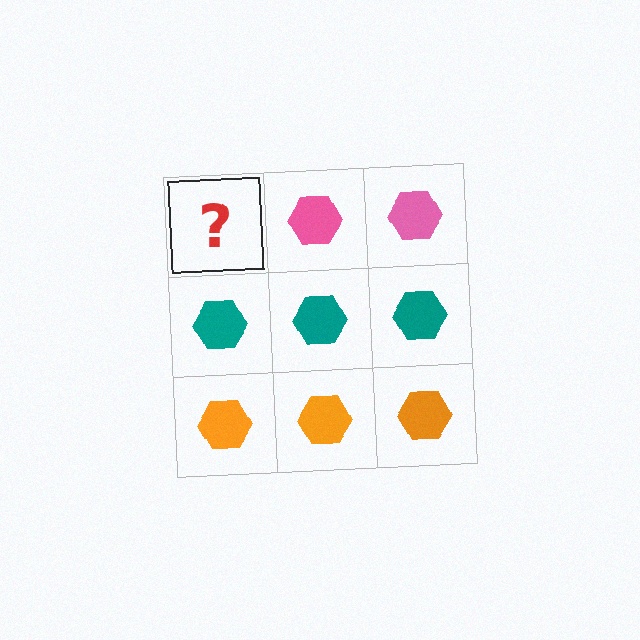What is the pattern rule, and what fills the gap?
The rule is that each row has a consistent color. The gap should be filled with a pink hexagon.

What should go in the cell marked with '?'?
The missing cell should contain a pink hexagon.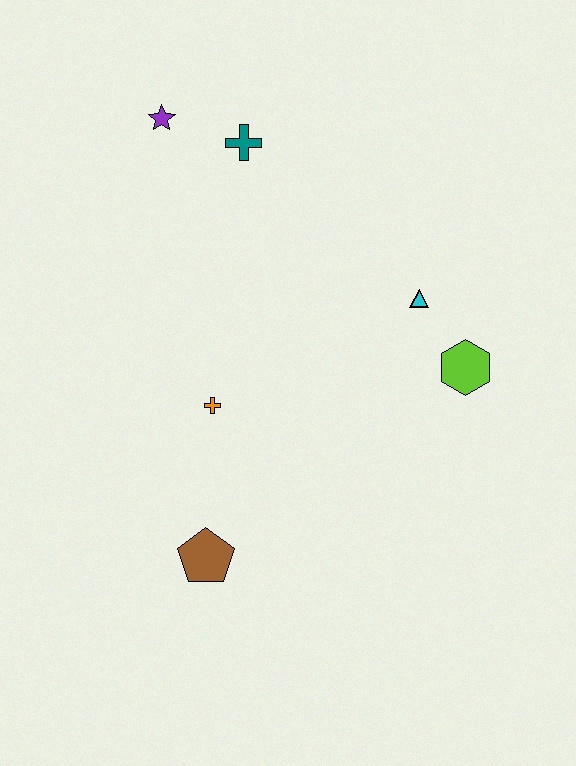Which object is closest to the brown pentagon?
The orange cross is closest to the brown pentagon.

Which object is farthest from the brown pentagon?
The purple star is farthest from the brown pentagon.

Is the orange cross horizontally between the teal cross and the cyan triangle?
No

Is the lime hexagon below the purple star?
Yes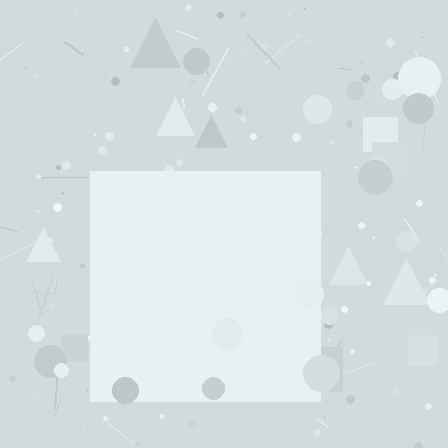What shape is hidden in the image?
A square is hidden in the image.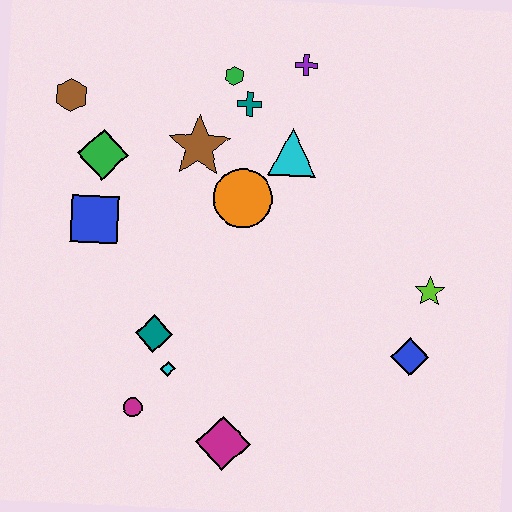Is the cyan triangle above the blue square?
Yes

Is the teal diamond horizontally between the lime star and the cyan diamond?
No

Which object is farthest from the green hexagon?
The magenta diamond is farthest from the green hexagon.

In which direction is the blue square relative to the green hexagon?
The blue square is below the green hexagon.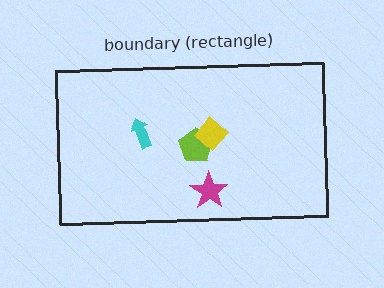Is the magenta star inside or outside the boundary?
Inside.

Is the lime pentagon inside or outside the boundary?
Inside.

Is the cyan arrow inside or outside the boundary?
Inside.